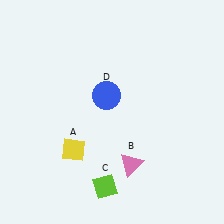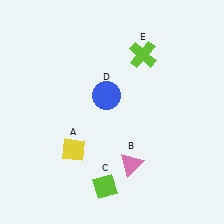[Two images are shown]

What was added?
A lime cross (E) was added in Image 2.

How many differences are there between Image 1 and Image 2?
There is 1 difference between the two images.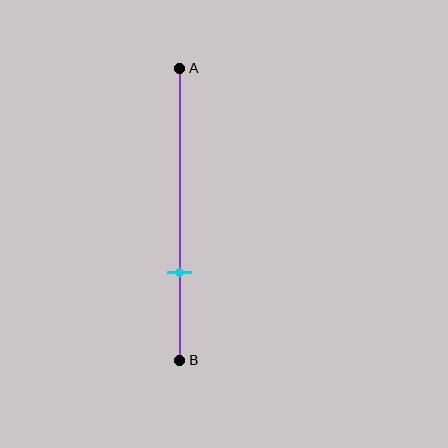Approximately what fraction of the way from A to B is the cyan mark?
The cyan mark is approximately 70% of the way from A to B.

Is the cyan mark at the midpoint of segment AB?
No, the mark is at about 70% from A, not at the 50% midpoint.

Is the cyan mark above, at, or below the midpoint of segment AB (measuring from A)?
The cyan mark is below the midpoint of segment AB.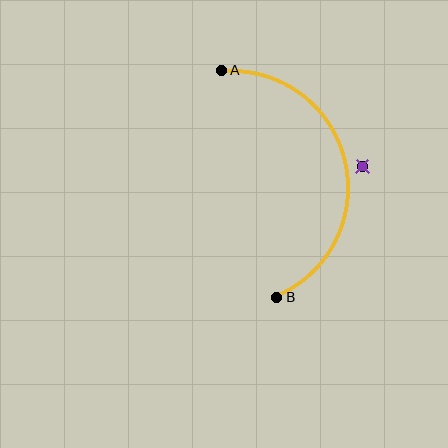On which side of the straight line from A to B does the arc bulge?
The arc bulges to the right of the straight line connecting A and B.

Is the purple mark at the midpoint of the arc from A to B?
No — the purple mark does not lie on the arc at all. It sits slightly outside the curve.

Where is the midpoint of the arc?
The arc midpoint is the point on the curve farthest from the straight line joining A and B. It sits to the right of that line.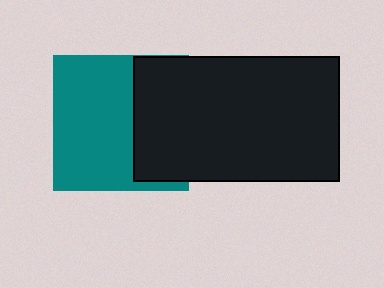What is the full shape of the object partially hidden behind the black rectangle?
The partially hidden object is a teal square.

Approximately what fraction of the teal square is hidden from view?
Roughly 38% of the teal square is hidden behind the black rectangle.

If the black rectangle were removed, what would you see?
You would see the complete teal square.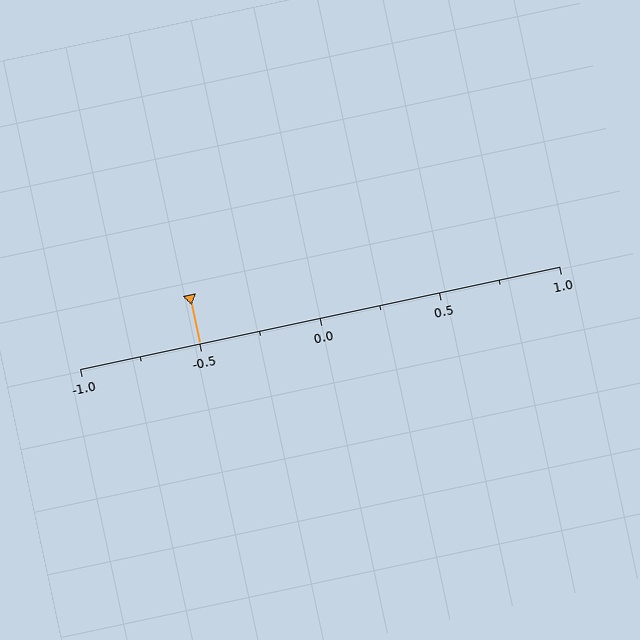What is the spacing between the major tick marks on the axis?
The major ticks are spaced 0.5 apart.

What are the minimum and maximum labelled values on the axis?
The axis runs from -1.0 to 1.0.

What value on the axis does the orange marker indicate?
The marker indicates approximately -0.5.